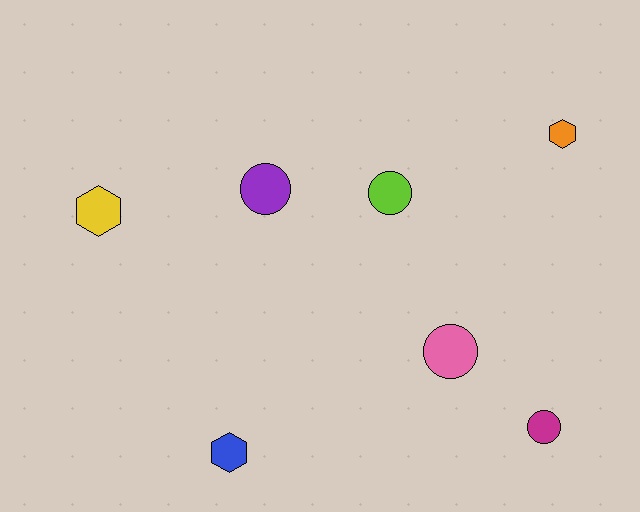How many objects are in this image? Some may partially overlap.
There are 7 objects.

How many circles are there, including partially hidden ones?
There are 4 circles.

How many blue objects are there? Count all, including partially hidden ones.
There is 1 blue object.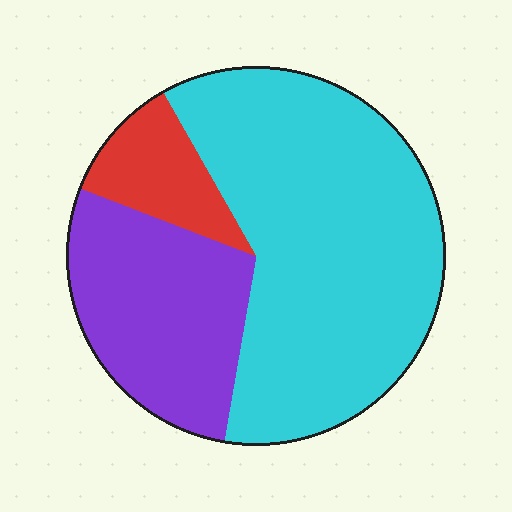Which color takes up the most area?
Cyan, at roughly 60%.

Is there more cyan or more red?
Cyan.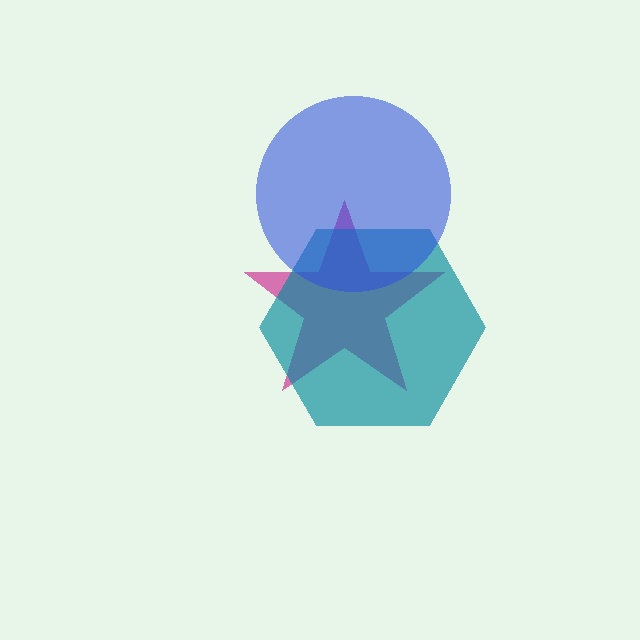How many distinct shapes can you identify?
There are 3 distinct shapes: a magenta star, a teal hexagon, a blue circle.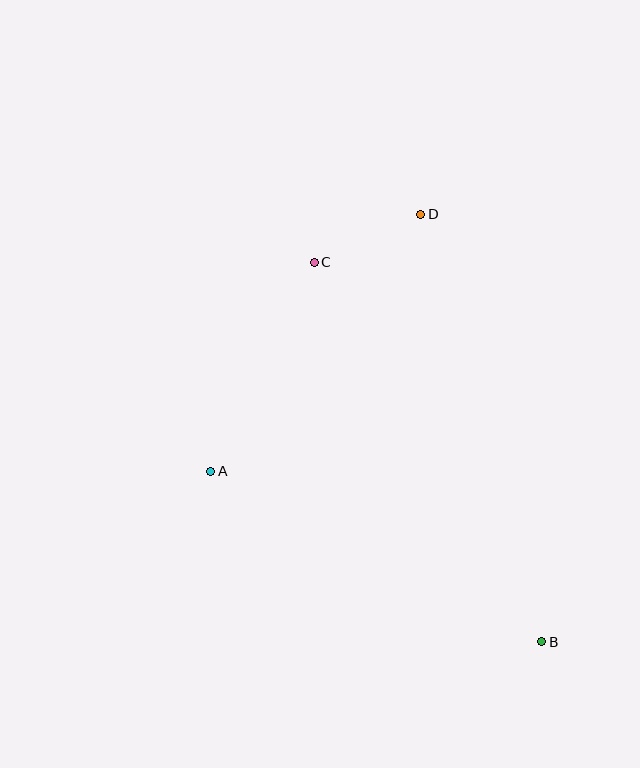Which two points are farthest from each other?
Points B and D are farthest from each other.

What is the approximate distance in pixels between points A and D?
The distance between A and D is approximately 332 pixels.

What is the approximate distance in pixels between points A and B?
The distance between A and B is approximately 372 pixels.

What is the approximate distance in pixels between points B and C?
The distance between B and C is approximately 442 pixels.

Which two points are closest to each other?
Points C and D are closest to each other.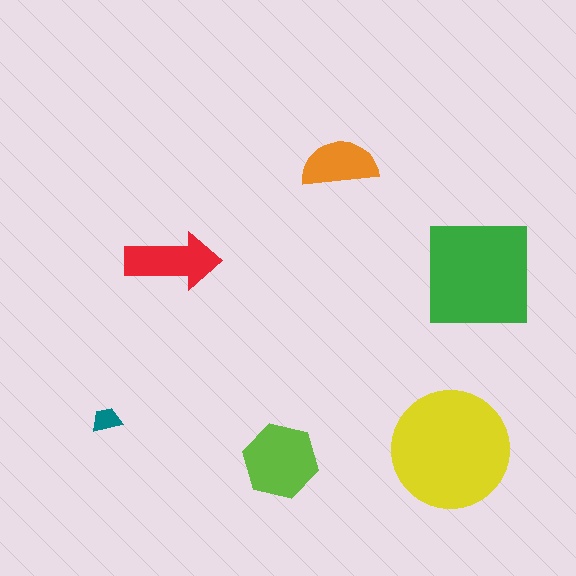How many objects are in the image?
There are 6 objects in the image.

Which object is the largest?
The yellow circle.